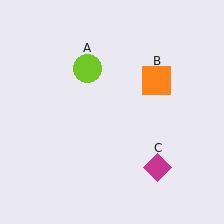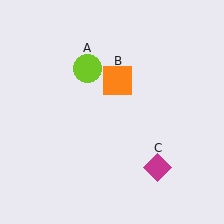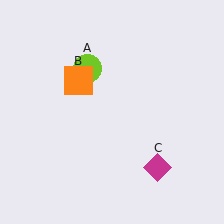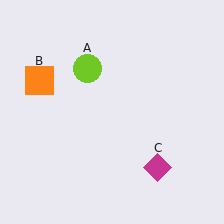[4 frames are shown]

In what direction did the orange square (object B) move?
The orange square (object B) moved left.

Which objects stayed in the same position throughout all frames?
Lime circle (object A) and magenta diamond (object C) remained stationary.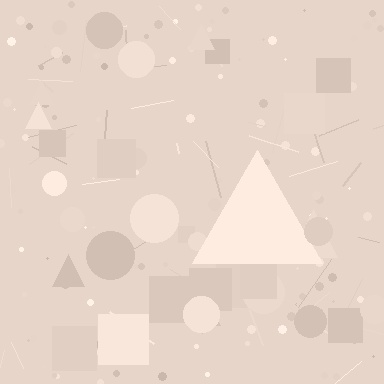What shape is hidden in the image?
A triangle is hidden in the image.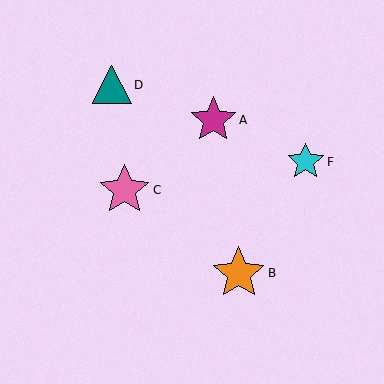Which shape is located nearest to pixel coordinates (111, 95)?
The teal triangle (labeled D) at (112, 85) is nearest to that location.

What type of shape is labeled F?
Shape F is a cyan star.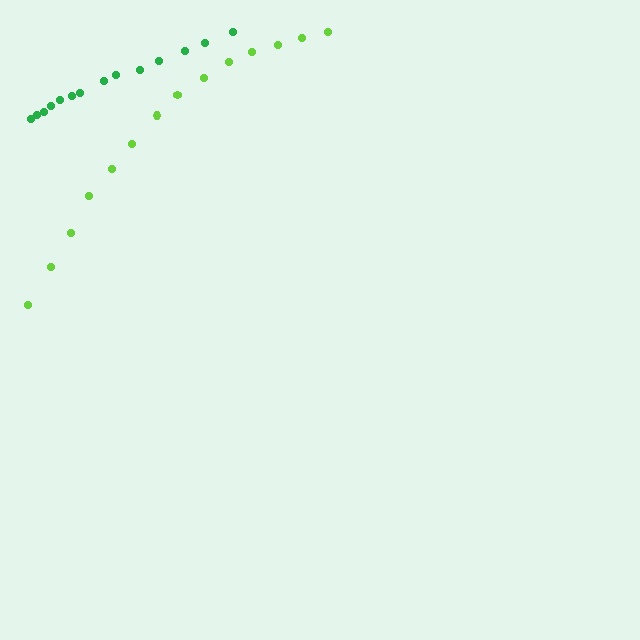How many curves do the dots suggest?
There are 2 distinct paths.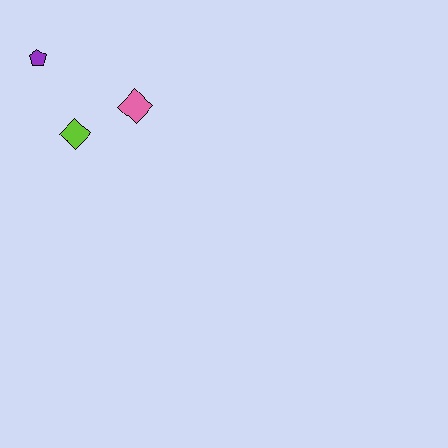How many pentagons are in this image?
There is 1 pentagon.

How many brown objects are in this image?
There are no brown objects.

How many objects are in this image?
There are 3 objects.